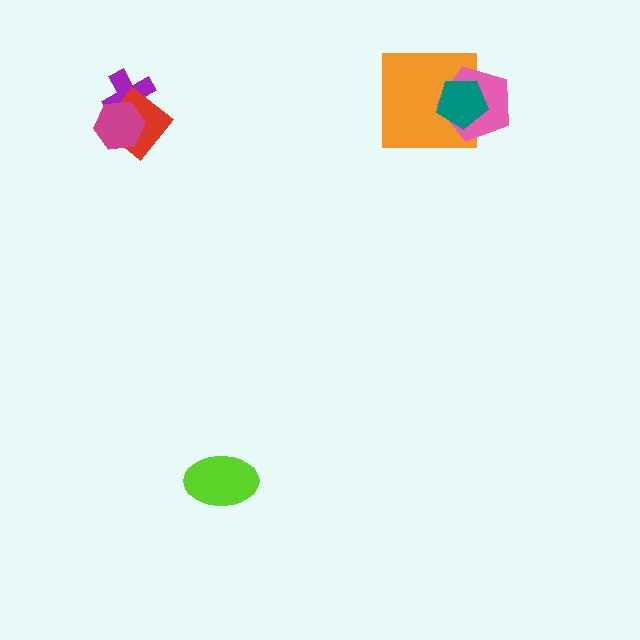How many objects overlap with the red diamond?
2 objects overlap with the red diamond.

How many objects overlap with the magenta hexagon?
2 objects overlap with the magenta hexagon.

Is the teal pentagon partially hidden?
No, no other shape covers it.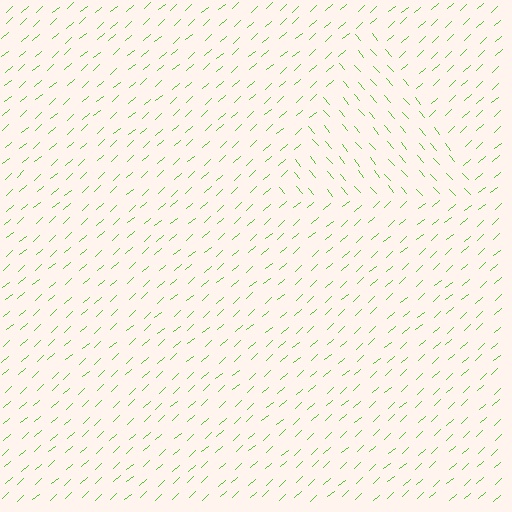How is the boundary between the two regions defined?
The boundary is defined purely by a change in line orientation (approximately 89 degrees difference). All lines are the same color and thickness.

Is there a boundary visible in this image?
Yes, there is a texture boundary formed by a change in line orientation.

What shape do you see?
I see a triangle.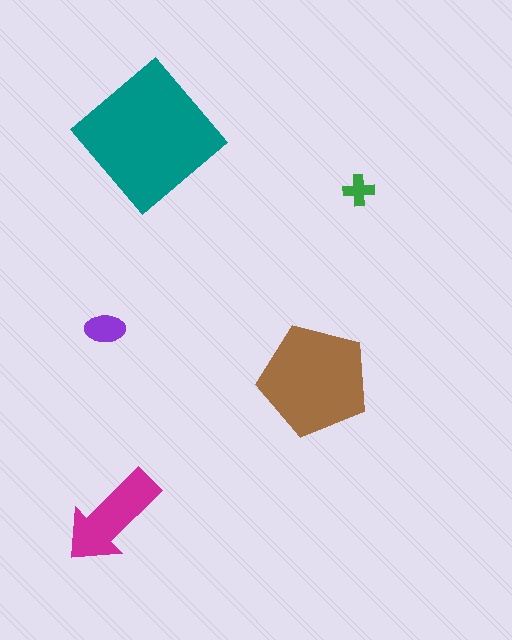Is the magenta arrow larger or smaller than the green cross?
Larger.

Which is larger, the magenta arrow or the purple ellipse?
The magenta arrow.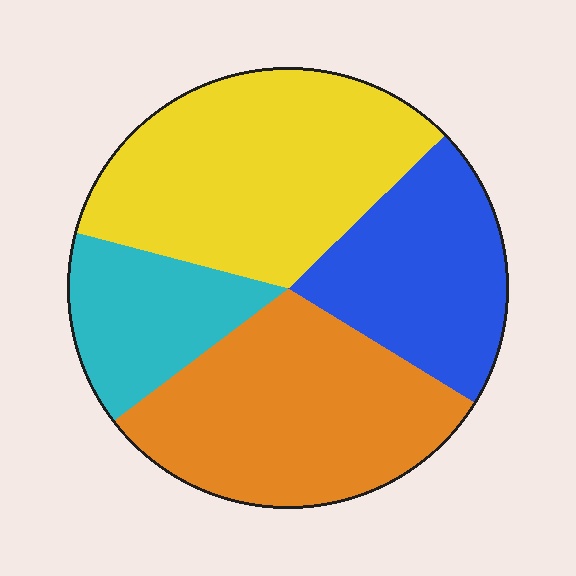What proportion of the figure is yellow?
Yellow covers roughly 35% of the figure.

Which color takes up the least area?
Cyan, at roughly 15%.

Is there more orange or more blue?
Orange.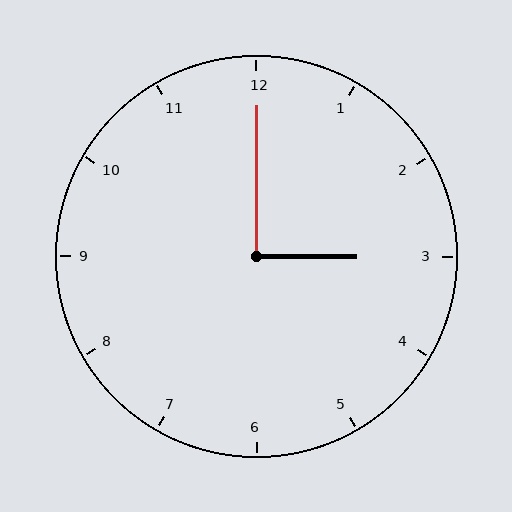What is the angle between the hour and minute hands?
Approximately 90 degrees.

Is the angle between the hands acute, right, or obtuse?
It is right.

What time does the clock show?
3:00.